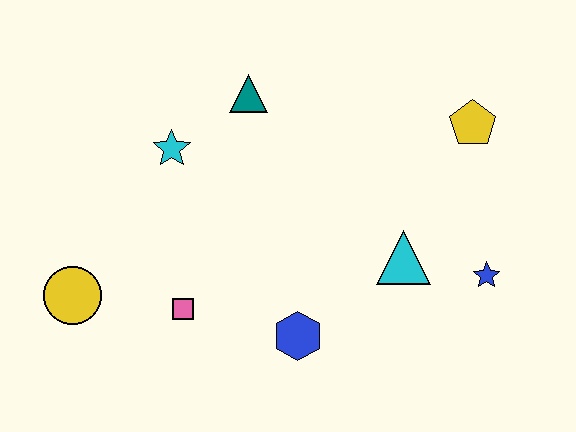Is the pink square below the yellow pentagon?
Yes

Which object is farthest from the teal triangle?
The blue star is farthest from the teal triangle.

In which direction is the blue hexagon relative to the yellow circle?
The blue hexagon is to the right of the yellow circle.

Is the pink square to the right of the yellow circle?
Yes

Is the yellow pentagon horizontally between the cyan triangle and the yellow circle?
No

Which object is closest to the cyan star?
The teal triangle is closest to the cyan star.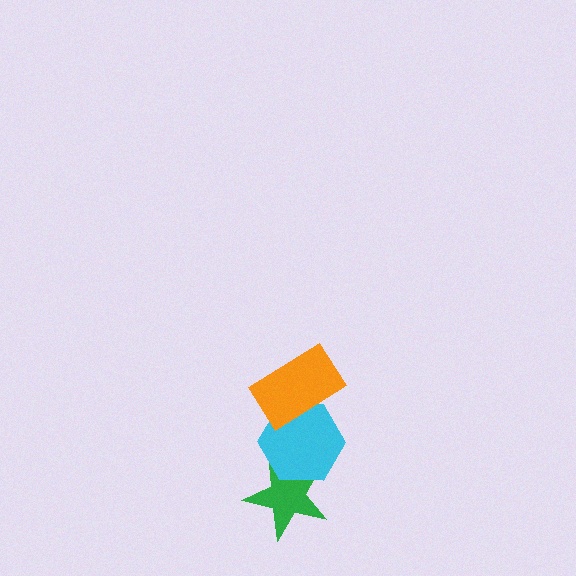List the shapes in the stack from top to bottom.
From top to bottom: the orange rectangle, the cyan hexagon, the green star.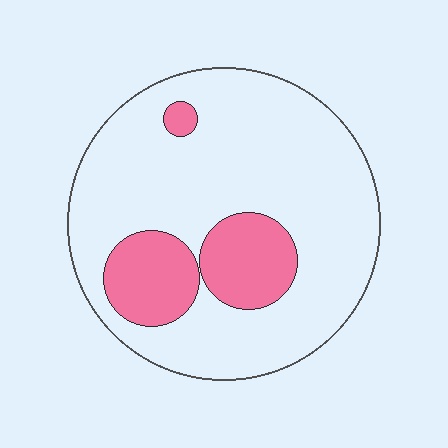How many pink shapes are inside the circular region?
3.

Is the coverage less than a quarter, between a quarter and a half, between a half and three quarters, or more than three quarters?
Less than a quarter.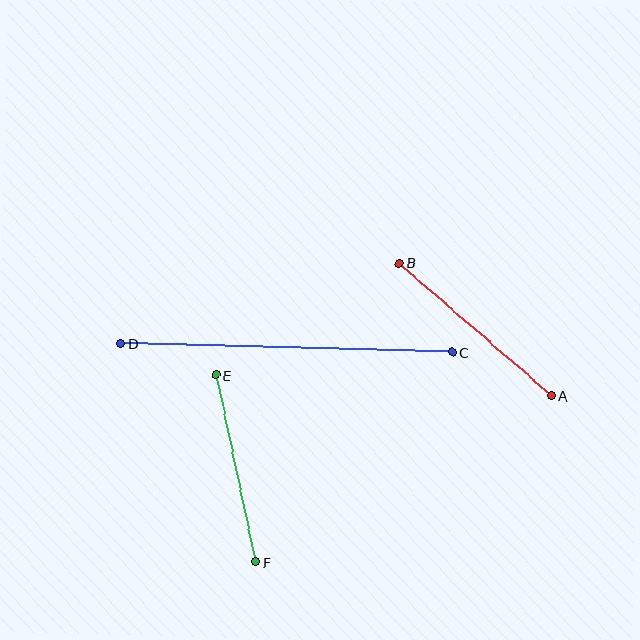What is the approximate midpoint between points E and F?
The midpoint is at approximately (236, 469) pixels.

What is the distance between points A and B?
The distance is approximately 201 pixels.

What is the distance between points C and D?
The distance is approximately 331 pixels.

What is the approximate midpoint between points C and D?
The midpoint is at approximately (287, 348) pixels.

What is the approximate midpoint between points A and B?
The midpoint is at approximately (475, 330) pixels.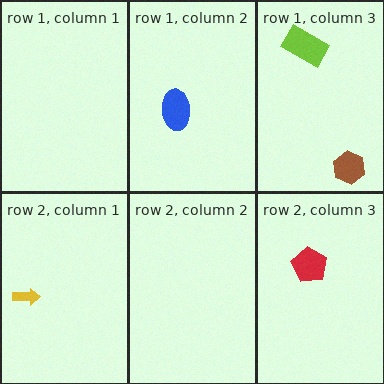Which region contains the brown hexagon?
The row 1, column 3 region.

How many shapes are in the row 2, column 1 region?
1.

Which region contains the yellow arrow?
The row 2, column 1 region.